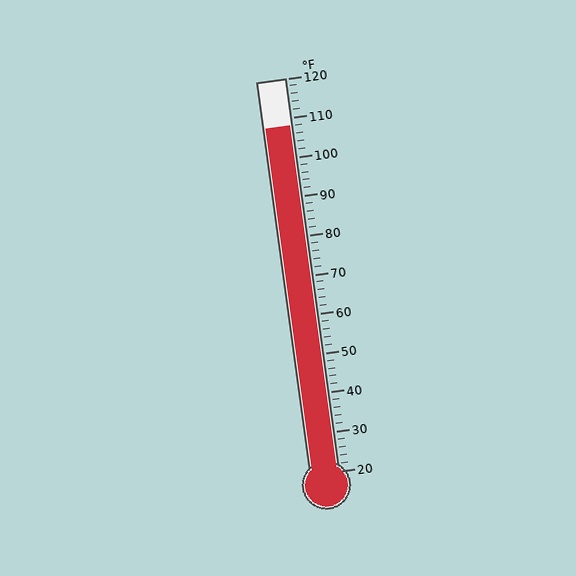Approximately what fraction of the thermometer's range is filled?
The thermometer is filled to approximately 90% of its range.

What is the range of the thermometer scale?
The thermometer scale ranges from 20°F to 120°F.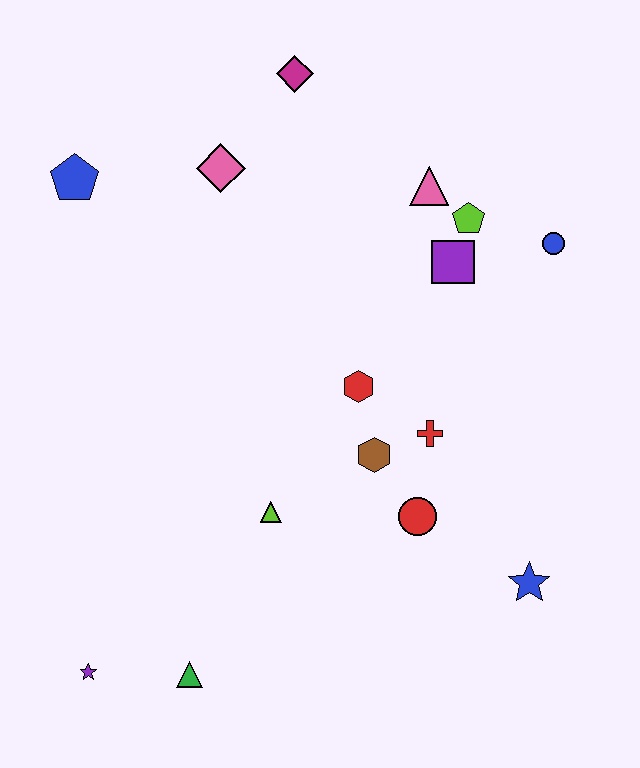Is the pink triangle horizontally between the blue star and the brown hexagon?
Yes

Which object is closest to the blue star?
The red circle is closest to the blue star.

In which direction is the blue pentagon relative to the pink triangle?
The blue pentagon is to the left of the pink triangle.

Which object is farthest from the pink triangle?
The purple star is farthest from the pink triangle.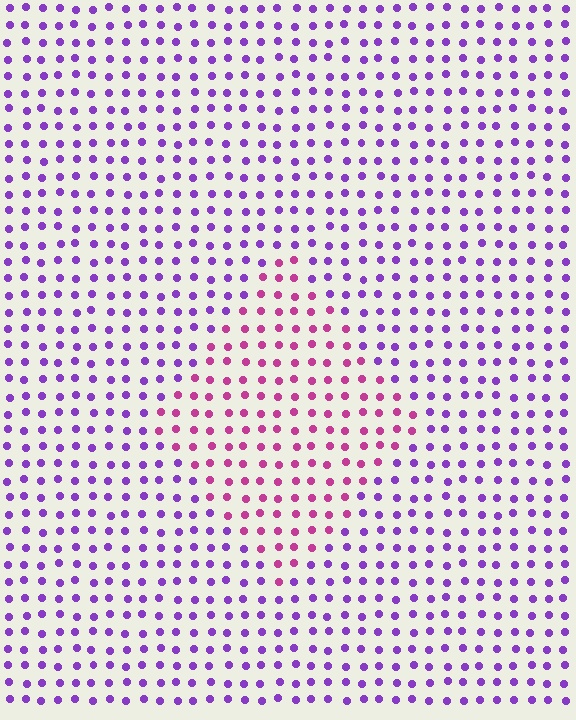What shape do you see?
I see a diamond.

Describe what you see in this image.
The image is filled with small purple elements in a uniform arrangement. A diamond-shaped region is visible where the elements are tinted to a slightly different hue, forming a subtle color boundary.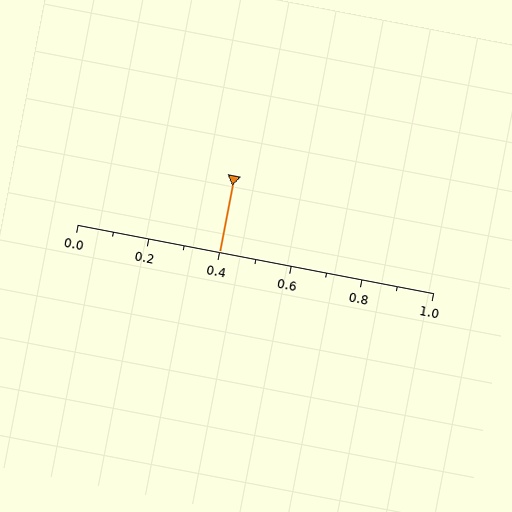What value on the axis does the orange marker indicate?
The marker indicates approximately 0.4.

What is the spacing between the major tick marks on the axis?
The major ticks are spaced 0.2 apart.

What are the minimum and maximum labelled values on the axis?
The axis runs from 0.0 to 1.0.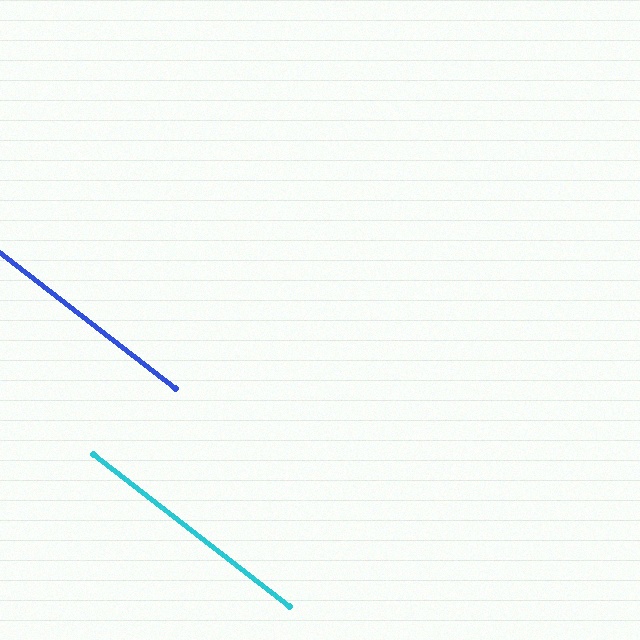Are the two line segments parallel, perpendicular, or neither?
Parallel — their directions differ by only 0.4°.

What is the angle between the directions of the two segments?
Approximately 0 degrees.